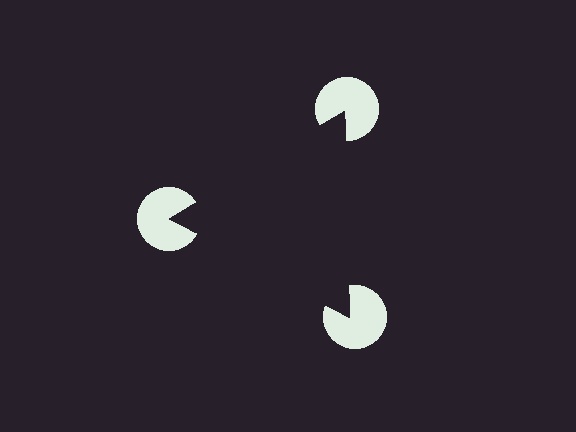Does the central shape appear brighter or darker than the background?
It typically appears slightly darker than the background, even though no actual brightness change is drawn.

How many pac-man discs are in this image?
There are 3 — one at each vertex of the illusory triangle.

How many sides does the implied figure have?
3 sides.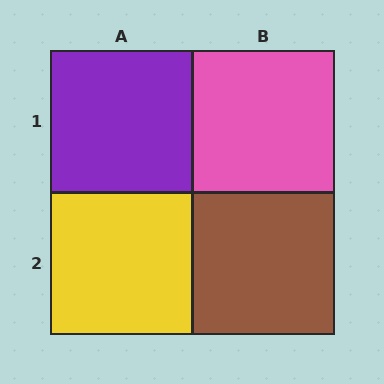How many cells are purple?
1 cell is purple.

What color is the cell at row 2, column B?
Brown.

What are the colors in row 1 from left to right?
Purple, pink.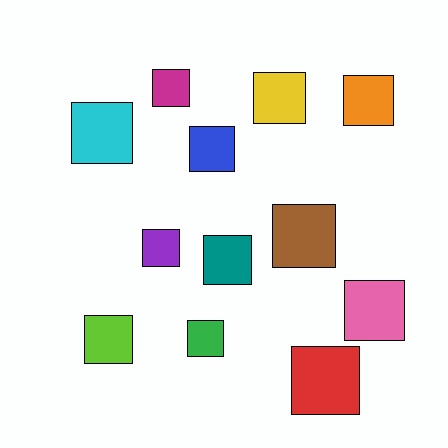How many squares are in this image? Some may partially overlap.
There are 12 squares.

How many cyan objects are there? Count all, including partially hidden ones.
There is 1 cyan object.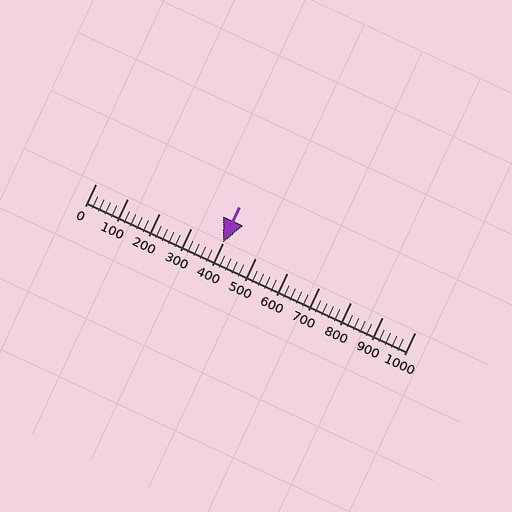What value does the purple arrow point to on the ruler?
The purple arrow points to approximately 400.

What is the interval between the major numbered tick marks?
The major tick marks are spaced 100 units apart.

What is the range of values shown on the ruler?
The ruler shows values from 0 to 1000.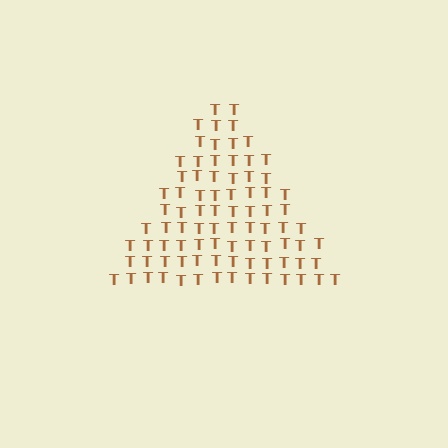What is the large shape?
The large shape is a triangle.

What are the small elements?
The small elements are letter T's.